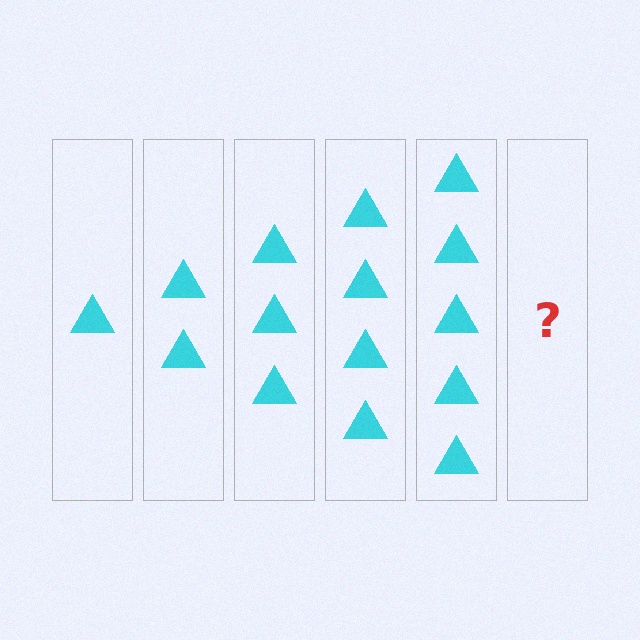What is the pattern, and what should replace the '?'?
The pattern is that each step adds one more triangle. The '?' should be 6 triangles.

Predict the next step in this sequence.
The next step is 6 triangles.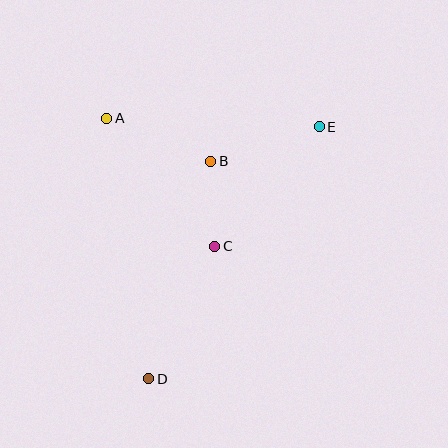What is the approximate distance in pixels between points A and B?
The distance between A and B is approximately 112 pixels.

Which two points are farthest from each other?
Points D and E are farthest from each other.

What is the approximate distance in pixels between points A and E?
The distance between A and E is approximately 213 pixels.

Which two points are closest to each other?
Points B and C are closest to each other.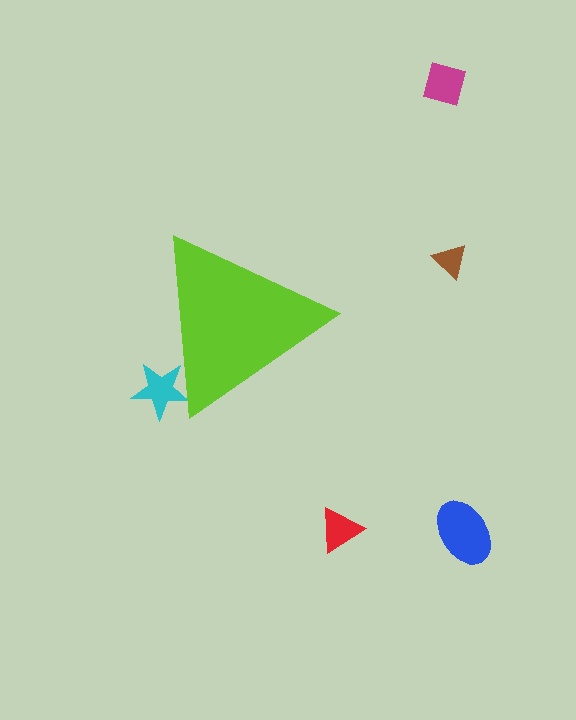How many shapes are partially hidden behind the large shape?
1 shape is partially hidden.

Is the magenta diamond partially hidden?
No, the magenta diamond is fully visible.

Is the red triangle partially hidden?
No, the red triangle is fully visible.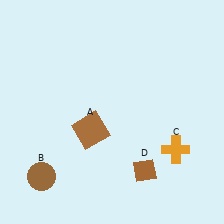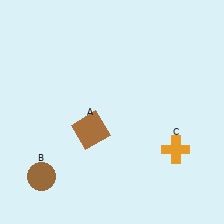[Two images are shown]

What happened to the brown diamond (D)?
The brown diamond (D) was removed in Image 2. It was in the bottom-right area of Image 1.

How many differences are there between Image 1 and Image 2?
There is 1 difference between the two images.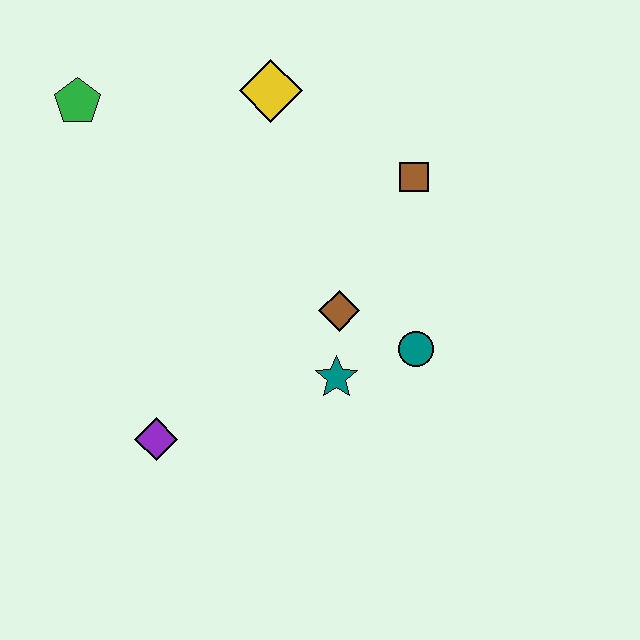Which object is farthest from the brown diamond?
The green pentagon is farthest from the brown diamond.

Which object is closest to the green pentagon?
The yellow diamond is closest to the green pentagon.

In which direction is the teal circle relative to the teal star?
The teal circle is to the right of the teal star.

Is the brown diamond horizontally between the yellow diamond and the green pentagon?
No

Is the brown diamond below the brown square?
Yes